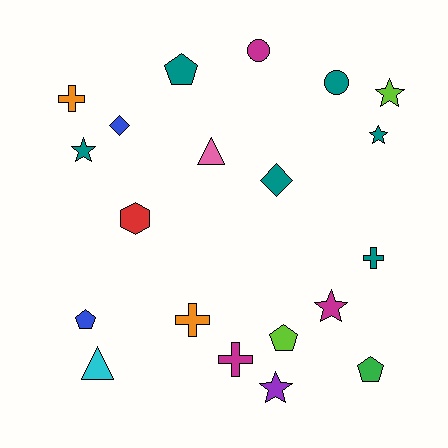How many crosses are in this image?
There are 4 crosses.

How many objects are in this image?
There are 20 objects.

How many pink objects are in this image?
There is 1 pink object.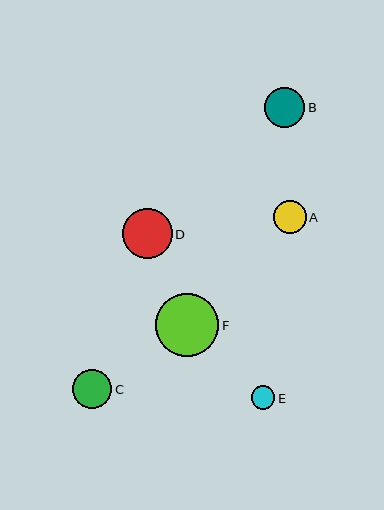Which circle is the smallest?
Circle E is the smallest with a size of approximately 24 pixels.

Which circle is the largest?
Circle F is the largest with a size of approximately 63 pixels.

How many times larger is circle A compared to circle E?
Circle A is approximately 1.4 times the size of circle E.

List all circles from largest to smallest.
From largest to smallest: F, D, B, C, A, E.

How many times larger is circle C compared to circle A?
Circle C is approximately 1.2 times the size of circle A.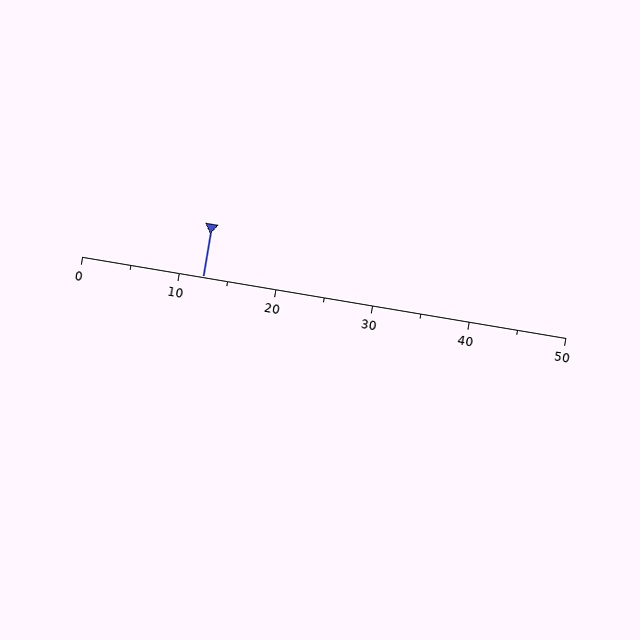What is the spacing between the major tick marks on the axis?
The major ticks are spaced 10 apart.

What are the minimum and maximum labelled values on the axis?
The axis runs from 0 to 50.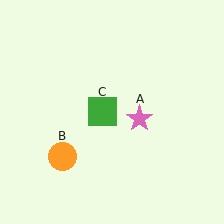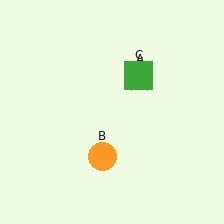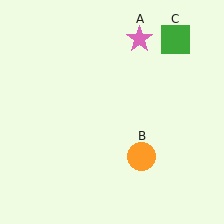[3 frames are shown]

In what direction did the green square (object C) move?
The green square (object C) moved up and to the right.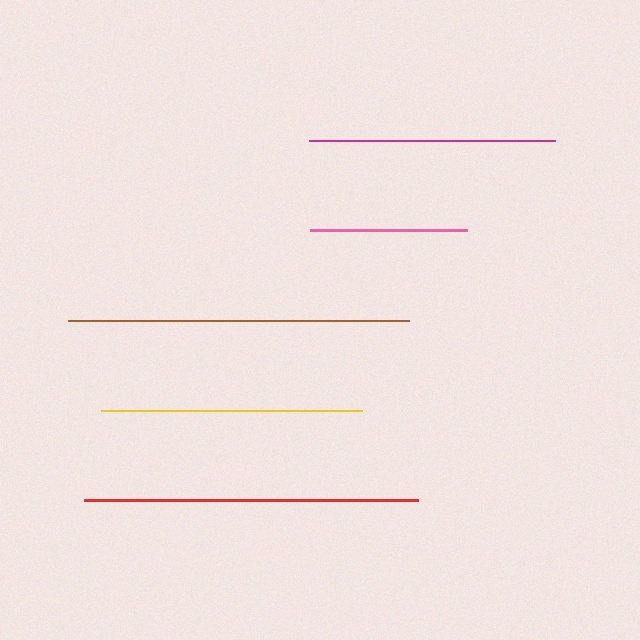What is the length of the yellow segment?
The yellow segment is approximately 261 pixels long.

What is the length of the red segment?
The red segment is approximately 334 pixels long.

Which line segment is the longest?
The brown line is the longest at approximately 341 pixels.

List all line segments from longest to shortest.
From longest to shortest: brown, red, yellow, magenta, pink.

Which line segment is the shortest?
The pink line is the shortest at approximately 157 pixels.